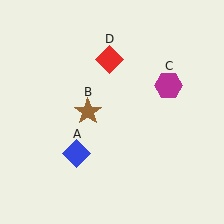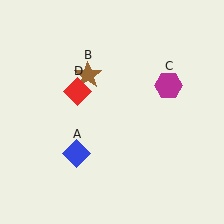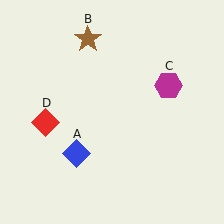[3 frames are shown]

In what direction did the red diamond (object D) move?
The red diamond (object D) moved down and to the left.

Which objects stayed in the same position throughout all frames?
Blue diamond (object A) and magenta hexagon (object C) remained stationary.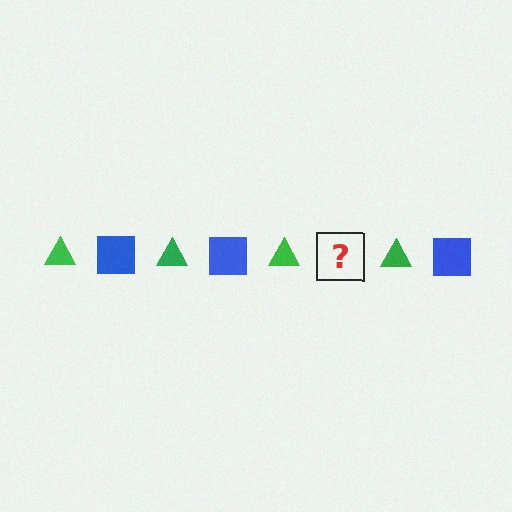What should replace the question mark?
The question mark should be replaced with a blue square.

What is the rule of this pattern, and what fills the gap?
The rule is that the pattern alternates between green triangle and blue square. The gap should be filled with a blue square.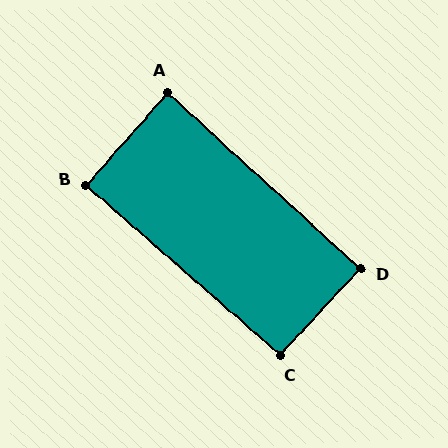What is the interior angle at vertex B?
Approximately 90 degrees (approximately right).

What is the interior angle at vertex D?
Approximately 90 degrees (approximately right).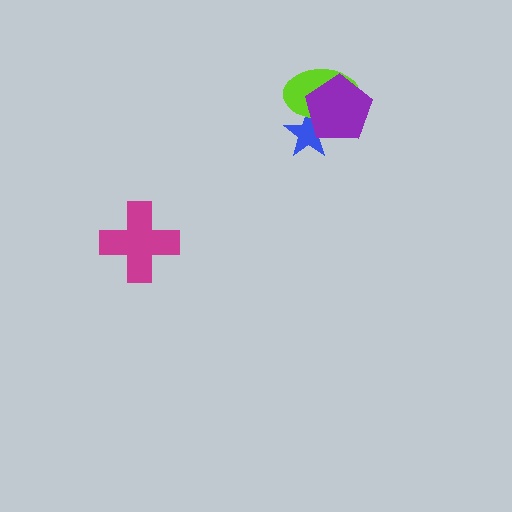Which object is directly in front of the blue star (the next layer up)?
The lime ellipse is directly in front of the blue star.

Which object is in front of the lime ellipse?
The purple pentagon is in front of the lime ellipse.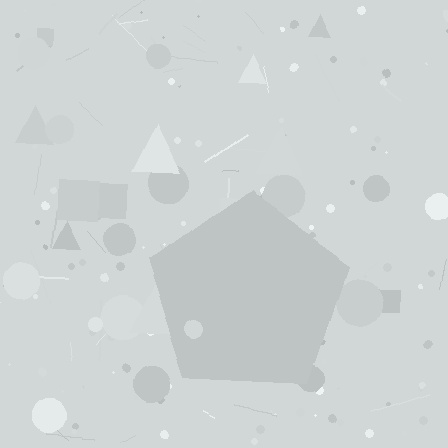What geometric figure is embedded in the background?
A pentagon is embedded in the background.